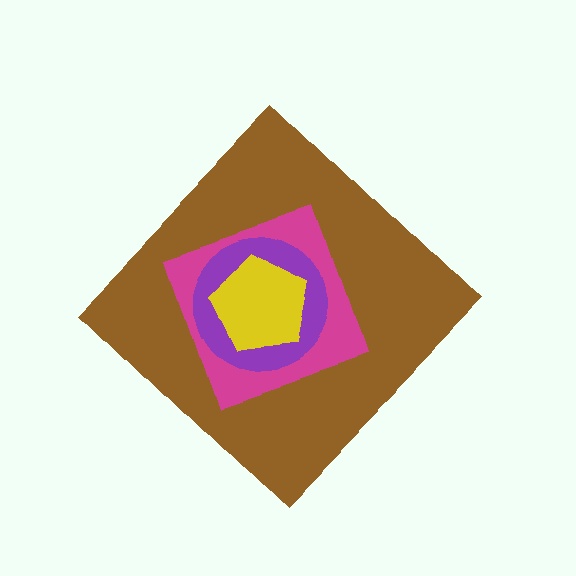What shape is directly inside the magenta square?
The purple circle.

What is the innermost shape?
The yellow pentagon.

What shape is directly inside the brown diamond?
The magenta square.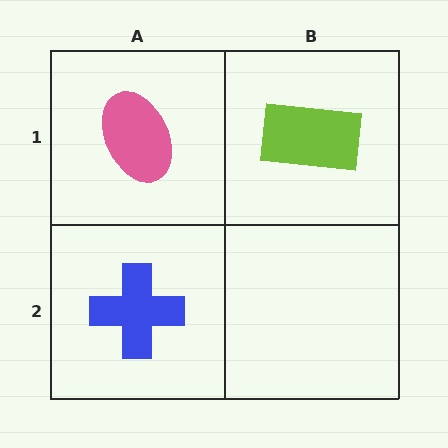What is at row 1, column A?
A pink ellipse.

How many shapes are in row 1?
2 shapes.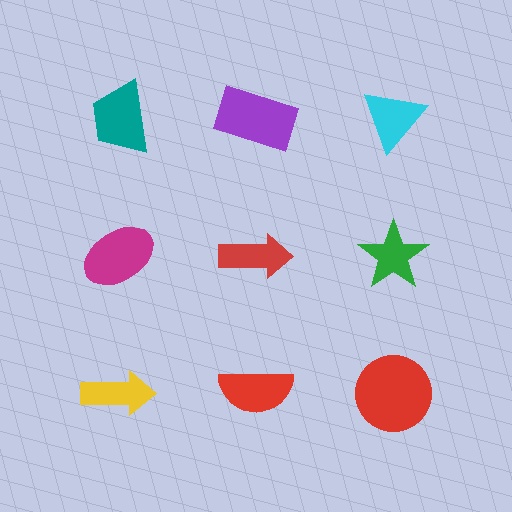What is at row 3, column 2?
A red semicircle.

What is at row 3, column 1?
A yellow arrow.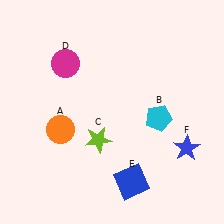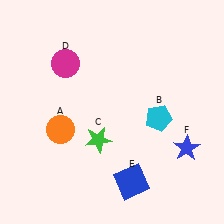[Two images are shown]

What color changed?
The star (C) changed from lime in Image 1 to green in Image 2.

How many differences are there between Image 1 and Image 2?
There is 1 difference between the two images.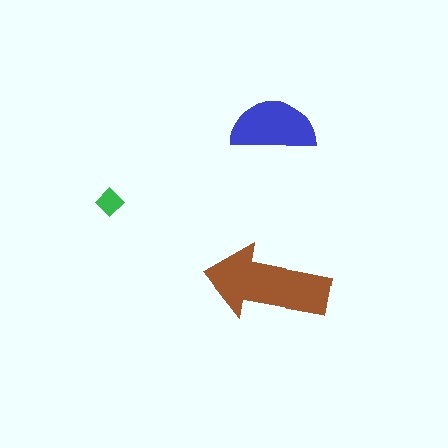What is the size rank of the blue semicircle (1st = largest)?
2nd.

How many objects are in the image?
There are 3 objects in the image.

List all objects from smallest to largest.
The green diamond, the blue semicircle, the brown arrow.